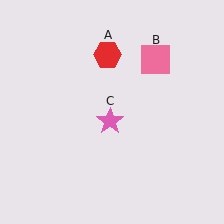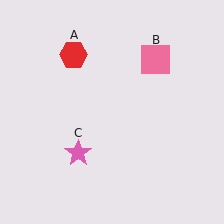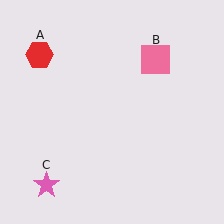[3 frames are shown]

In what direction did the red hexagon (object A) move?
The red hexagon (object A) moved left.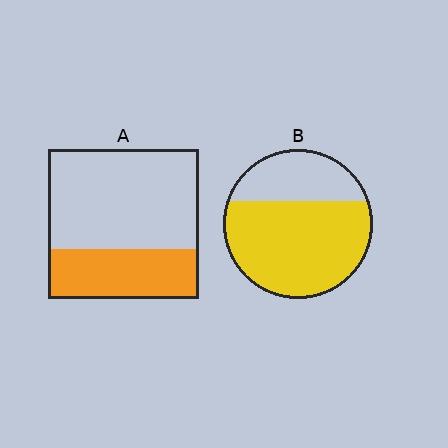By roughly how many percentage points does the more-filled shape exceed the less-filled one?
By roughly 35 percentage points (B over A).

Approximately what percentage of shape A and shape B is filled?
A is approximately 35% and B is approximately 70%.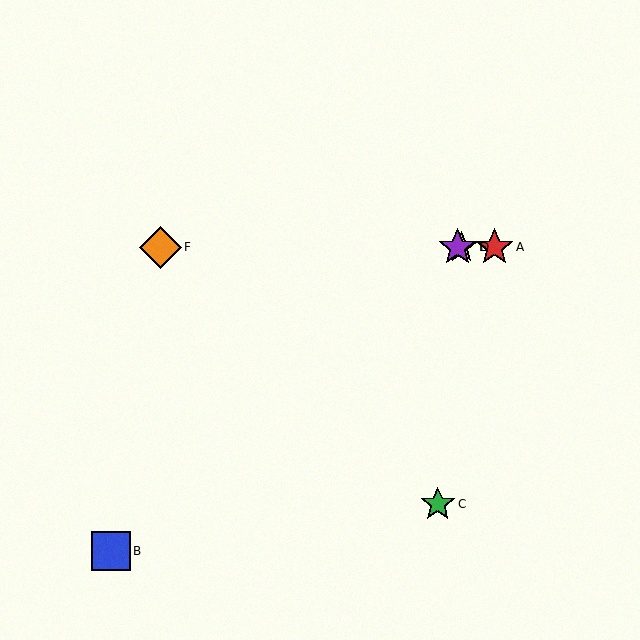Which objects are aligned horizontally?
Objects A, D, E, F are aligned horizontally.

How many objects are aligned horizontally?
4 objects (A, D, E, F) are aligned horizontally.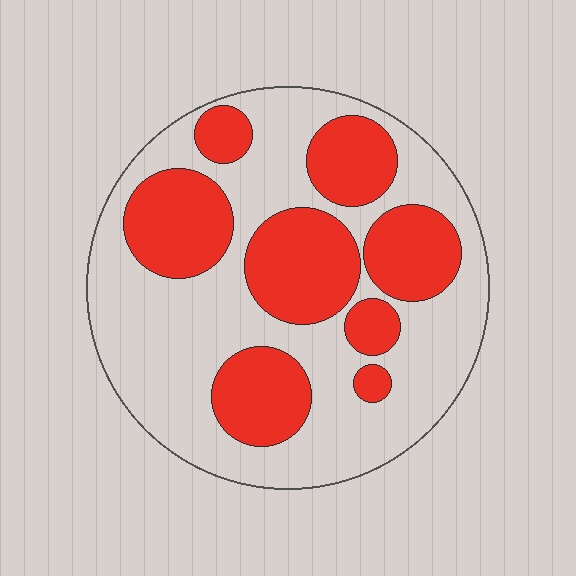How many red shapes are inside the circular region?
8.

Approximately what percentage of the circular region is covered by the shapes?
Approximately 40%.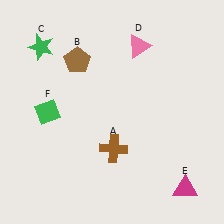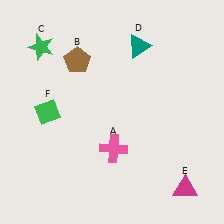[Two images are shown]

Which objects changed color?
A changed from brown to pink. D changed from pink to teal.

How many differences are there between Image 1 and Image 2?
There are 2 differences between the two images.